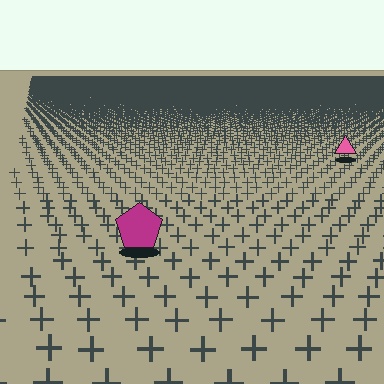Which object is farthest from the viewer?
The pink triangle is farthest from the viewer. It appears smaller and the ground texture around it is denser.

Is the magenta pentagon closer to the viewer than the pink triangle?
Yes. The magenta pentagon is closer — you can tell from the texture gradient: the ground texture is coarser near it.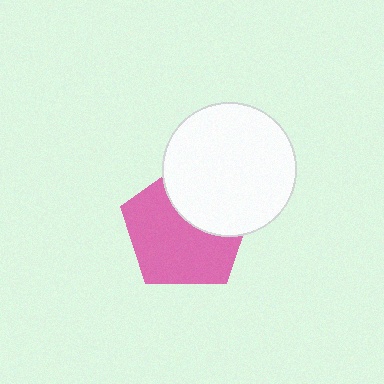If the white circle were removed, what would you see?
You would see the complete pink pentagon.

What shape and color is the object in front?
The object in front is a white circle.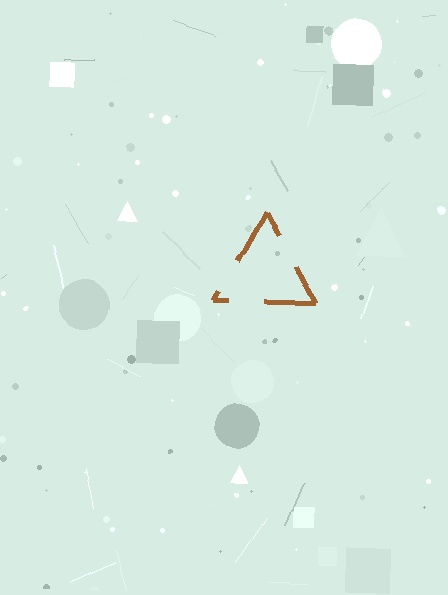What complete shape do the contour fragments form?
The contour fragments form a triangle.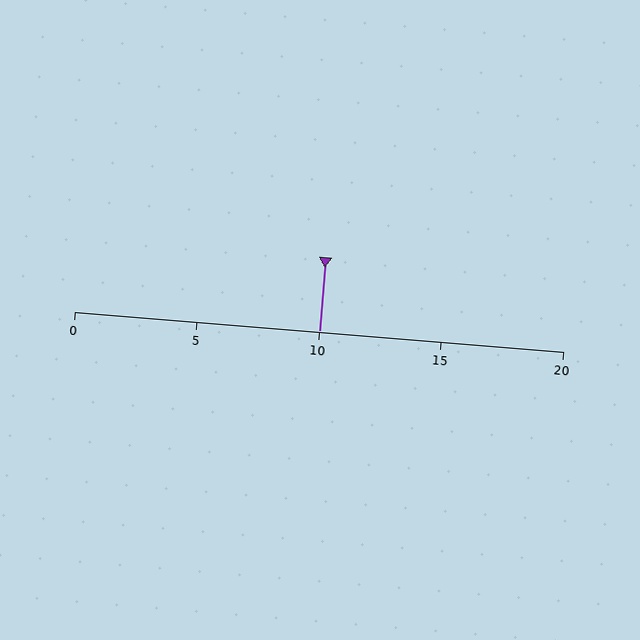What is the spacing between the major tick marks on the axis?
The major ticks are spaced 5 apart.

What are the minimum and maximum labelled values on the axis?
The axis runs from 0 to 20.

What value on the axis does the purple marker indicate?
The marker indicates approximately 10.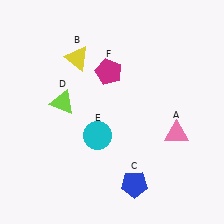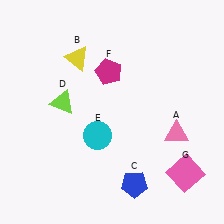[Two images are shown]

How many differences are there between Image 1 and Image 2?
There is 1 difference between the two images.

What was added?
A pink square (G) was added in Image 2.